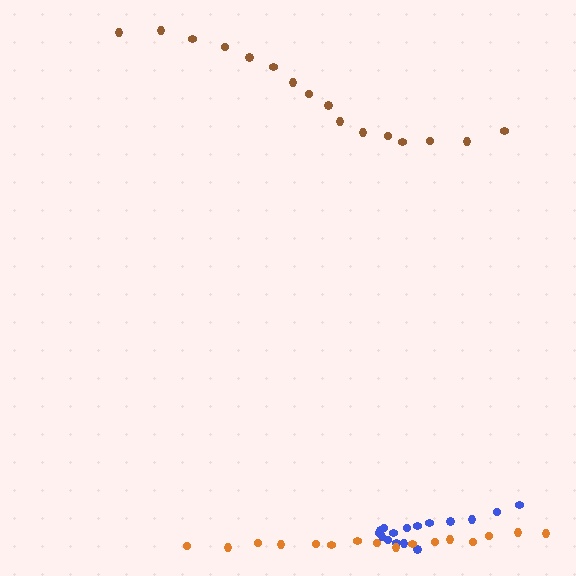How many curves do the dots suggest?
There are 3 distinct paths.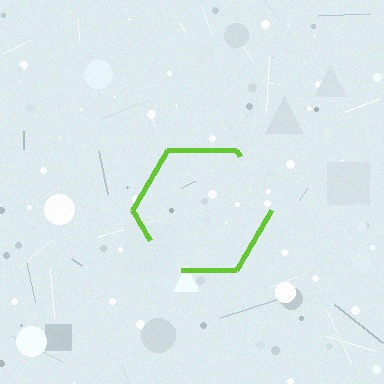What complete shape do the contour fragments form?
The contour fragments form a hexagon.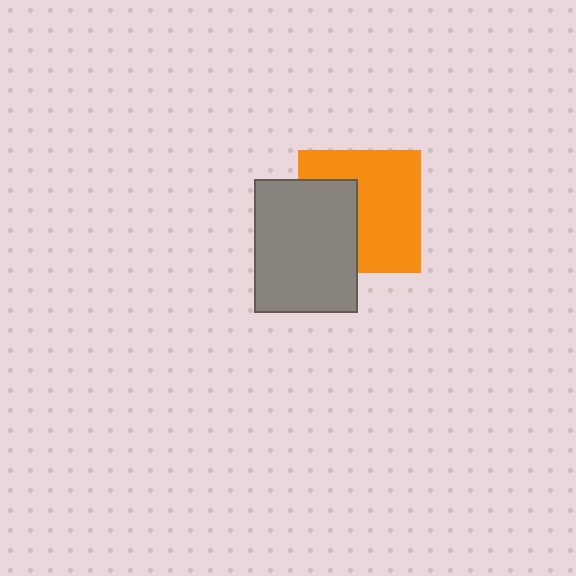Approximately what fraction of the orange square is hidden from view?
Roughly 37% of the orange square is hidden behind the gray rectangle.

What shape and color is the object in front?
The object in front is a gray rectangle.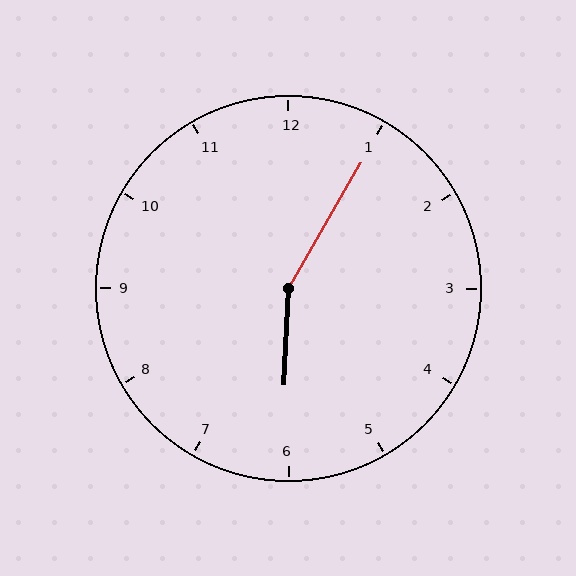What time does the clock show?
6:05.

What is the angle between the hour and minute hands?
Approximately 152 degrees.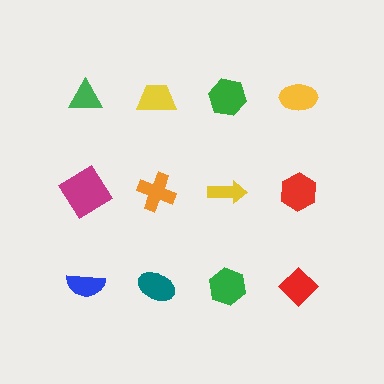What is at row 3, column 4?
A red diamond.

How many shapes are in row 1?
4 shapes.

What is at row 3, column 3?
A green hexagon.